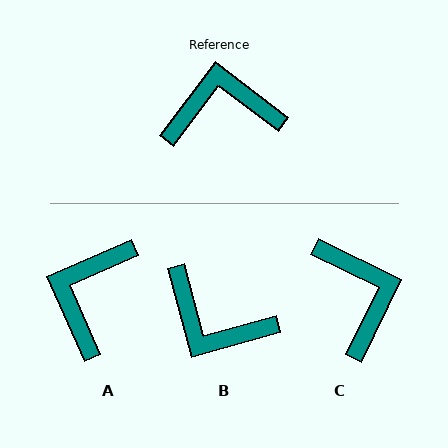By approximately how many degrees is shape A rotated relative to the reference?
Approximately 61 degrees counter-clockwise.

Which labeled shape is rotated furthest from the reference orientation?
B, about 142 degrees away.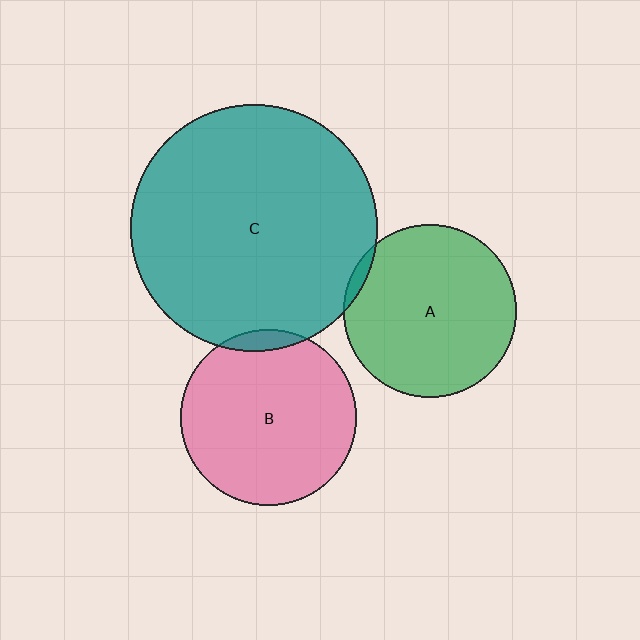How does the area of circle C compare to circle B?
Approximately 2.0 times.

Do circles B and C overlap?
Yes.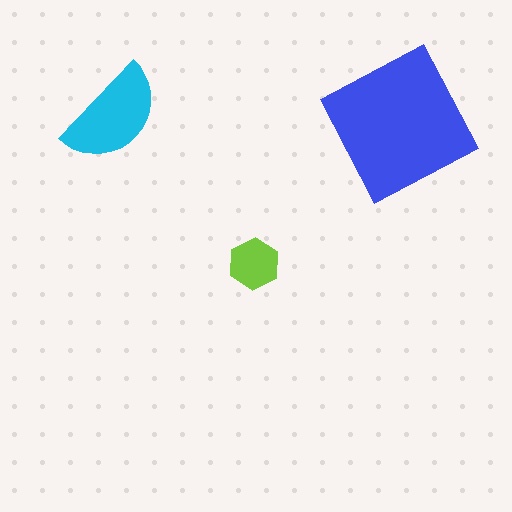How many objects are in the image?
There are 3 objects in the image.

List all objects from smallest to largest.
The lime hexagon, the cyan semicircle, the blue square.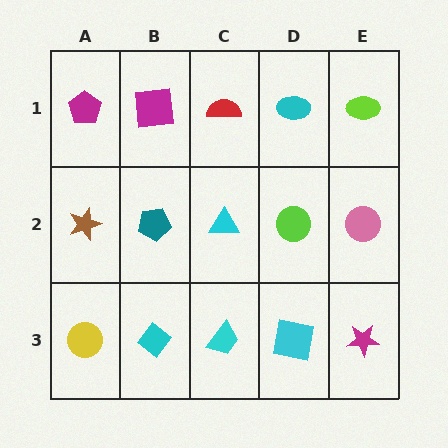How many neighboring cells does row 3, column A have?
2.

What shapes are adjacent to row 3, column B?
A teal pentagon (row 2, column B), a yellow circle (row 3, column A), a cyan trapezoid (row 3, column C).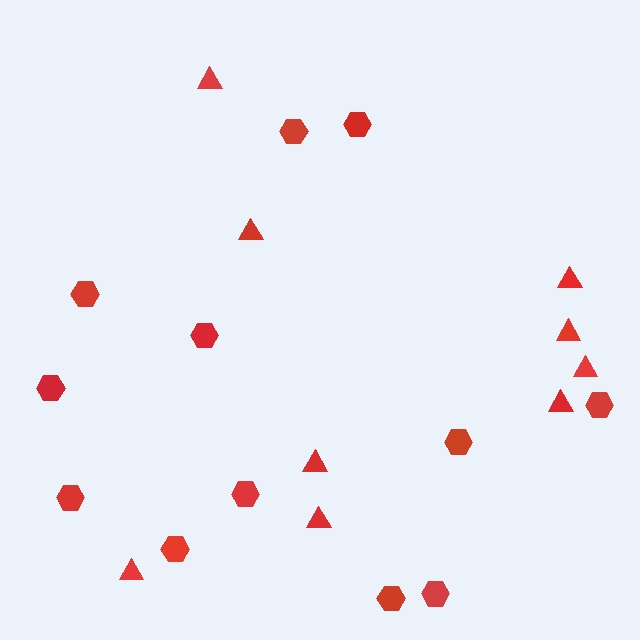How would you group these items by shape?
There are 2 groups: one group of hexagons (12) and one group of triangles (9).